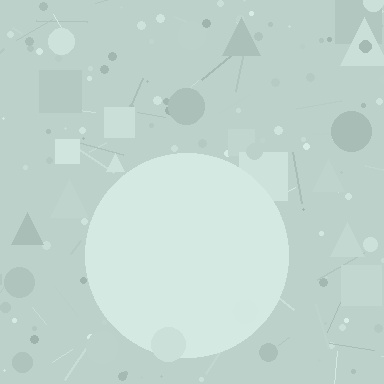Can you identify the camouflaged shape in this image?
The camouflaged shape is a circle.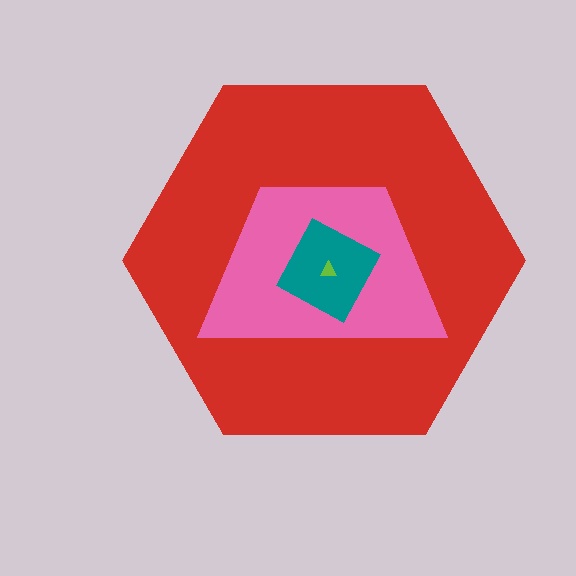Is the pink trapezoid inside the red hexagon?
Yes.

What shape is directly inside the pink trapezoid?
The teal square.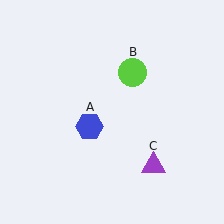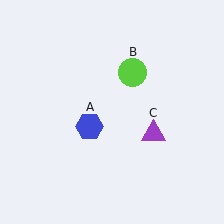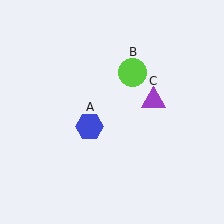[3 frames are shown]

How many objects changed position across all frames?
1 object changed position: purple triangle (object C).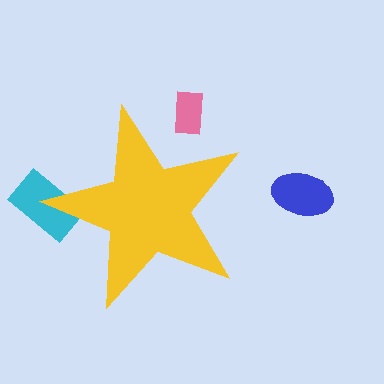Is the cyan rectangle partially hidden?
Yes, the cyan rectangle is partially hidden behind the yellow star.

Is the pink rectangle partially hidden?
Yes, the pink rectangle is partially hidden behind the yellow star.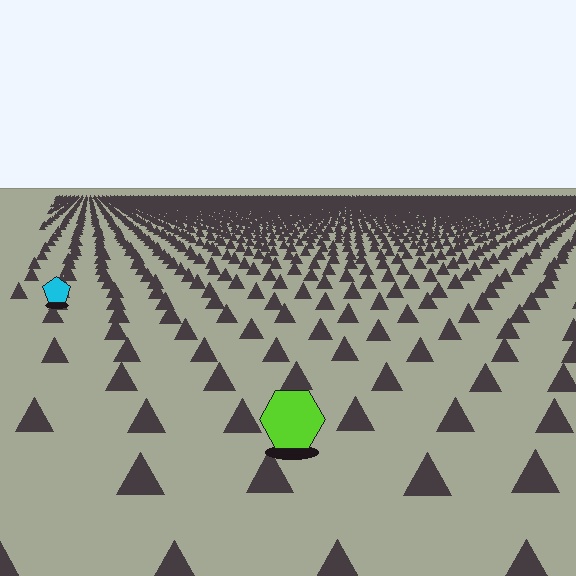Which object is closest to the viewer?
The lime hexagon is closest. The texture marks near it are larger and more spread out.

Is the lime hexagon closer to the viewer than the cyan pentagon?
Yes. The lime hexagon is closer — you can tell from the texture gradient: the ground texture is coarser near it.